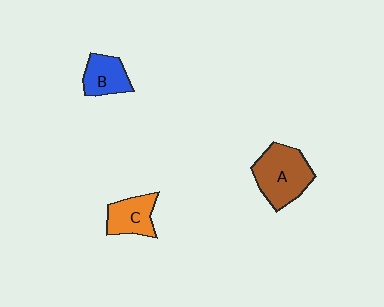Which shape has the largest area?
Shape A (brown).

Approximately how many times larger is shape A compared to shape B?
Approximately 1.7 times.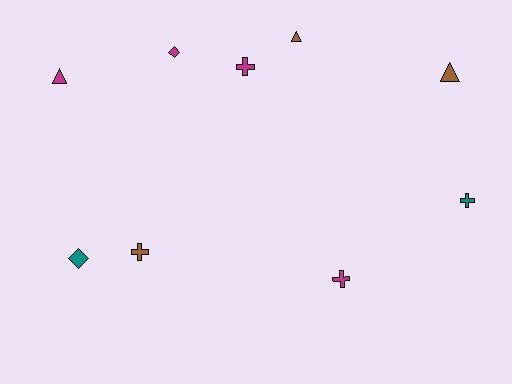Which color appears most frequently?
Magenta, with 4 objects.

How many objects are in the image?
There are 9 objects.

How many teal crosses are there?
There is 1 teal cross.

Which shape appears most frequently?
Cross, with 4 objects.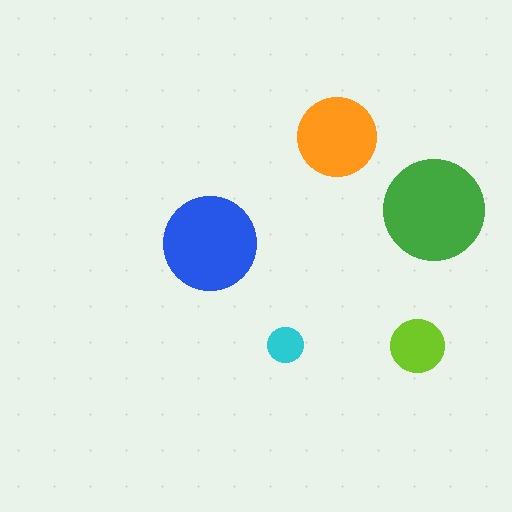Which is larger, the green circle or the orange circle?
The green one.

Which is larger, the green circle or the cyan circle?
The green one.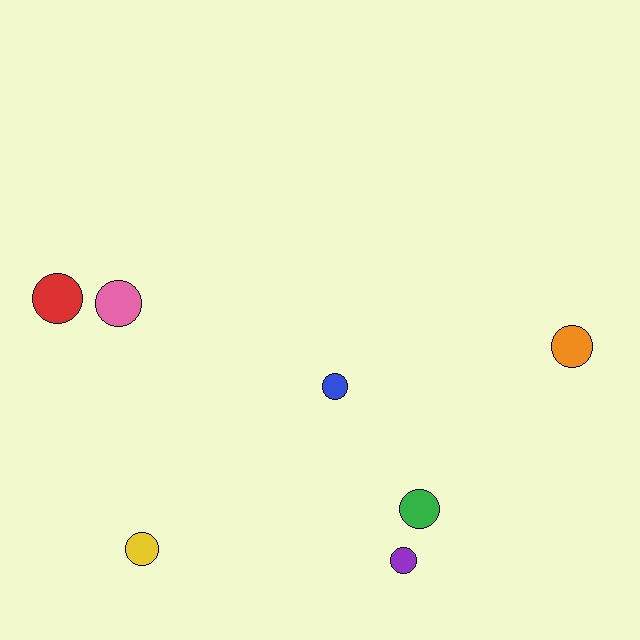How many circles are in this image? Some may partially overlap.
There are 7 circles.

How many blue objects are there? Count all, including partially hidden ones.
There is 1 blue object.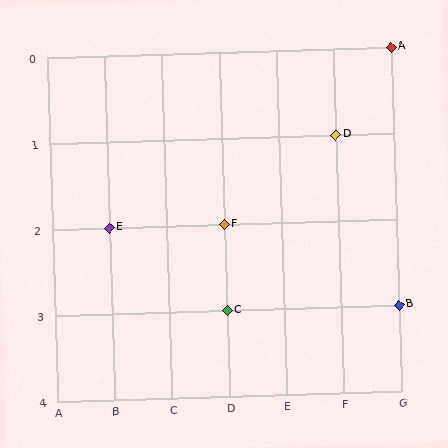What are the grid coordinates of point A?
Point A is at grid coordinates (G, 0).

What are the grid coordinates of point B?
Point B is at grid coordinates (G, 3).